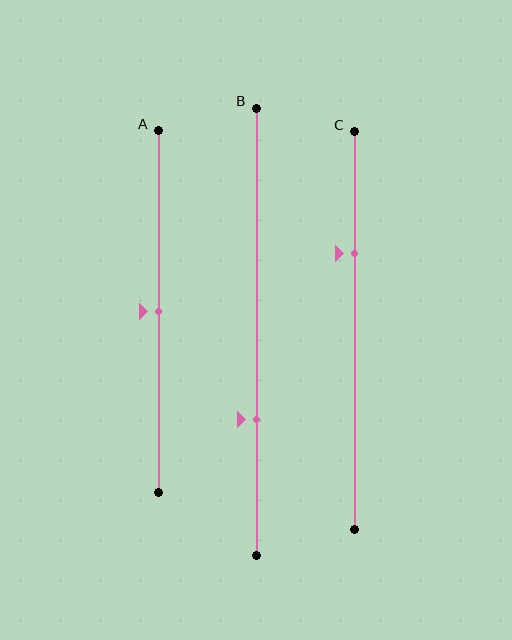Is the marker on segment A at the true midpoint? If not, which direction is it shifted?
Yes, the marker on segment A is at the true midpoint.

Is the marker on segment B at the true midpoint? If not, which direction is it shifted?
No, the marker on segment B is shifted downward by about 20% of the segment length.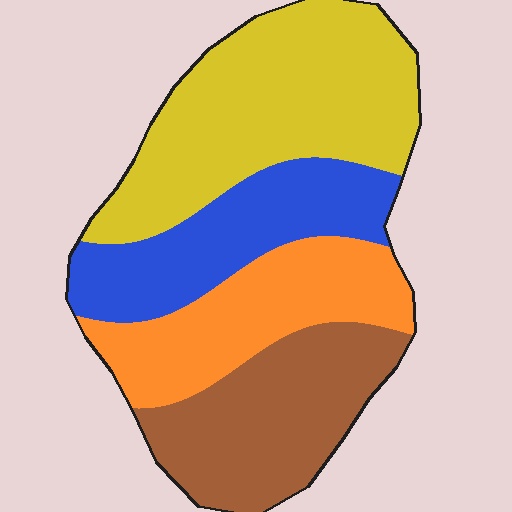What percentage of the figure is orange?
Orange covers around 20% of the figure.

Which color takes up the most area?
Yellow, at roughly 35%.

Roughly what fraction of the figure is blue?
Blue covers about 20% of the figure.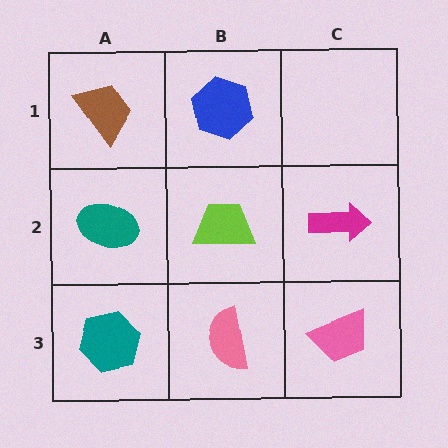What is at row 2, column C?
A magenta arrow.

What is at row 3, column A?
A teal hexagon.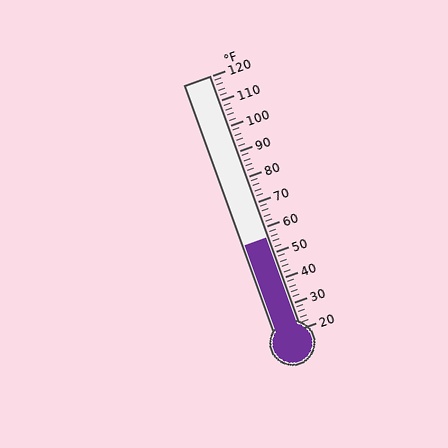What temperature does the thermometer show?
The thermometer shows approximately 56°F.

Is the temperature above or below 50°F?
The temperature is above 50°F.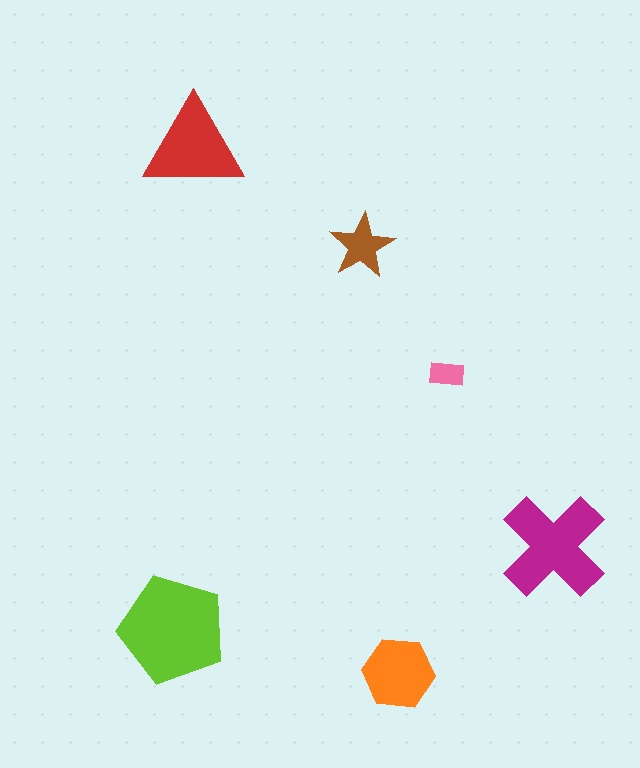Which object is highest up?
The red triangle is topmost.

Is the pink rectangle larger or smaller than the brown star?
Smaller.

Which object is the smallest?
The pink rectangle.